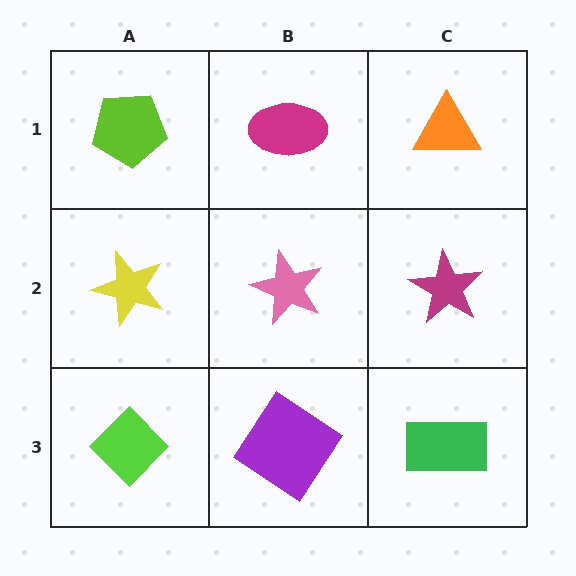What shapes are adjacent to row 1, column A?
A yellow star (row 2, column A), a magenta ellipse (row 1, column B).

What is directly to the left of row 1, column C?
A magenta ellipse.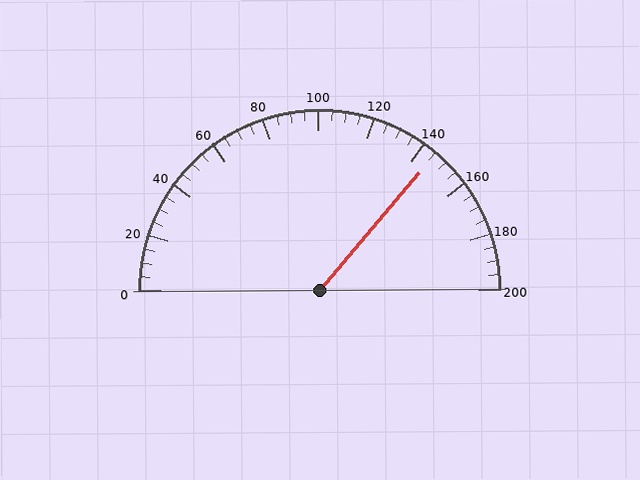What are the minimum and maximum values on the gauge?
The gauge ranges from 0 to 200.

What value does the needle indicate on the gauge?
The needle indicates approximately 145.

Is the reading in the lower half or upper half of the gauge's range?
The reading is in the upper half of the range (0 to 200).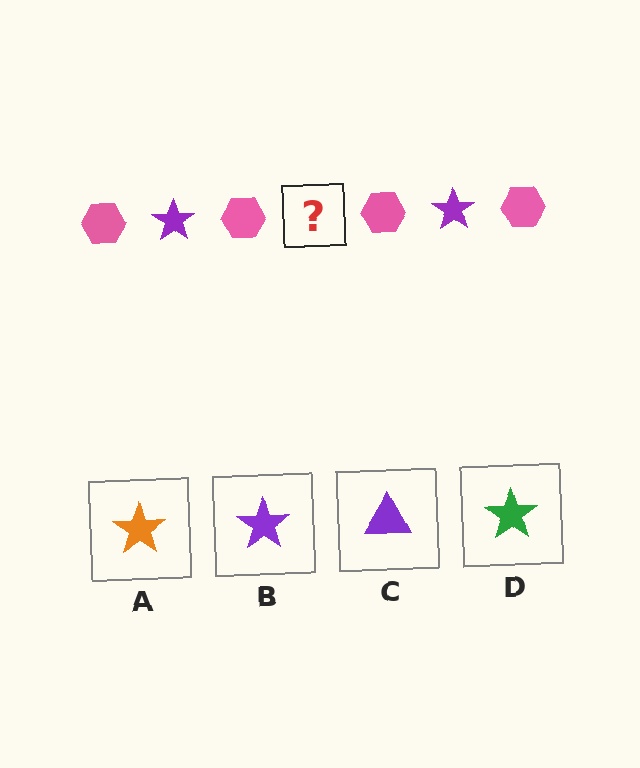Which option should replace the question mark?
Option B.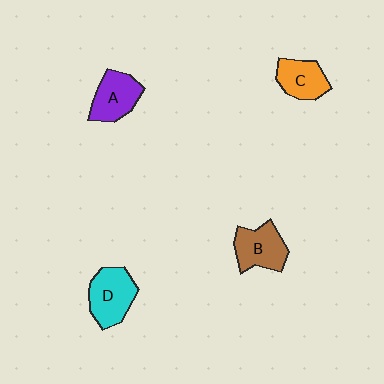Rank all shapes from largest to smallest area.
From largest to smallest: D (cyan), B (brown), A (purple), C (orange).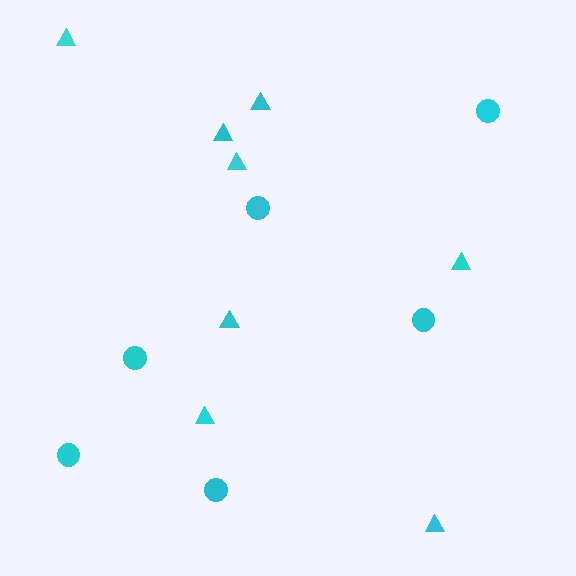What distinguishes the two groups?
There are 2 groups: one group of triangles (8) and one group of circles (6).